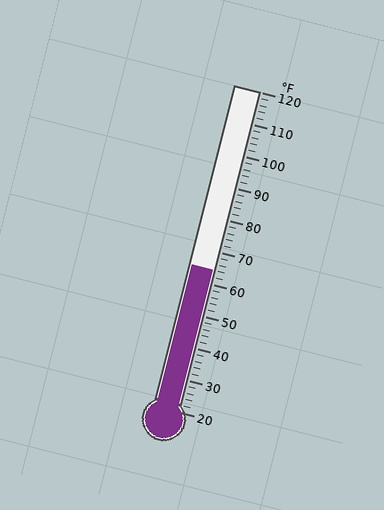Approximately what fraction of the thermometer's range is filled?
The thermometer is filled to approximately 45% of its range.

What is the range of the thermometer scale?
The thermometer scale ranges from 20°F to 120°F.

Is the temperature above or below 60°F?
The temperature is above 60°F.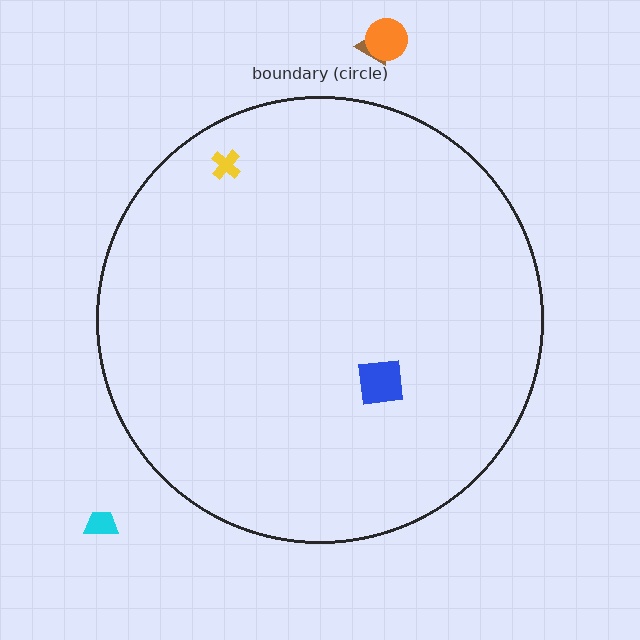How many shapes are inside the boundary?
2 inside, 3 outside.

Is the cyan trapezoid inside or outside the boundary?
Outside.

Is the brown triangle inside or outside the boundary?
Outside.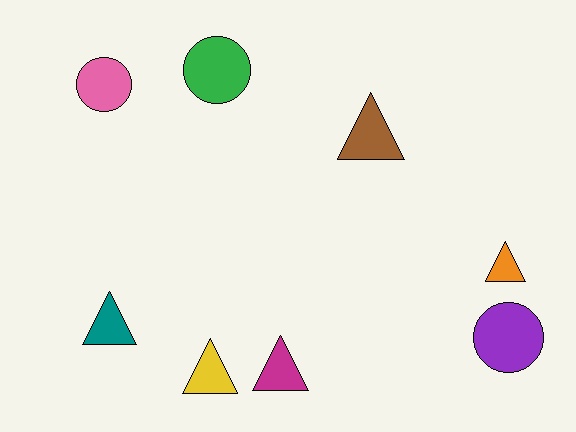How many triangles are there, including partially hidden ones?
There are 5 triangles.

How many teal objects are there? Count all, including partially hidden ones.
There is 1 teal object.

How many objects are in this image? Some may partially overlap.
There are 8 objects.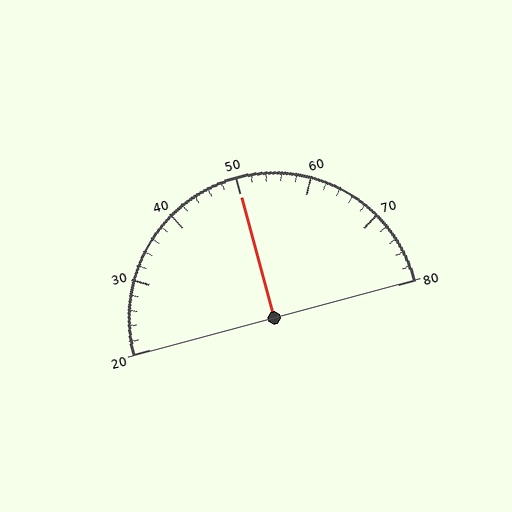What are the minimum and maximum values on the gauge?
The gauge ranges from 20 to 80.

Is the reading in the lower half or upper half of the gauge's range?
The reading is in the upper half of the range (20 to 80).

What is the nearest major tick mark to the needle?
The nearest major tick mark is 50.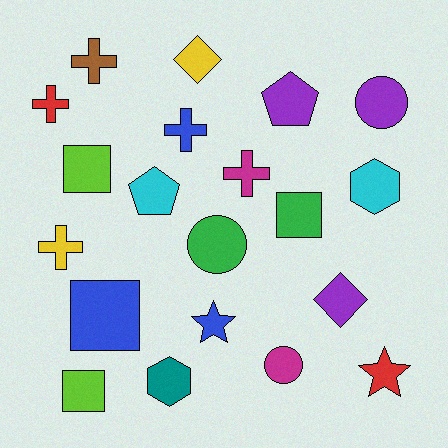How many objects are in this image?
There are 20 objects.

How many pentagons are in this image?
There are 2 pentagons.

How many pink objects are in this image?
There are no pink objects.